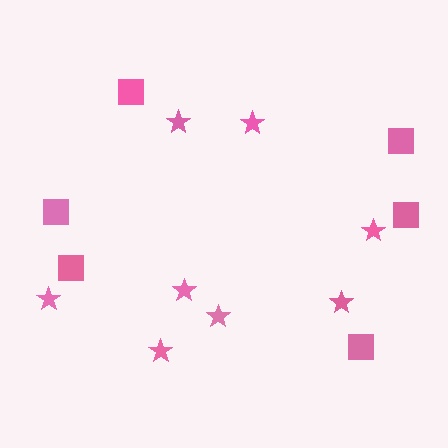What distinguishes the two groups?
There are 2 groups: one group of stars (8) and one group of squares (6).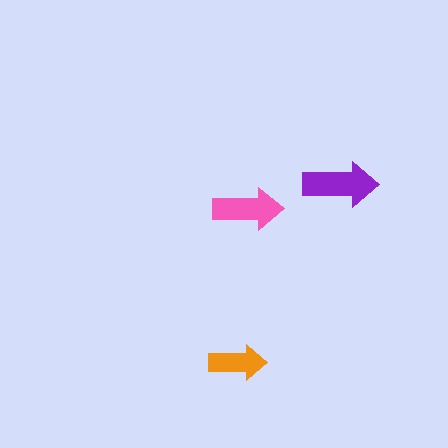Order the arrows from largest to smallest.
the purple one, the pink one, the orange one.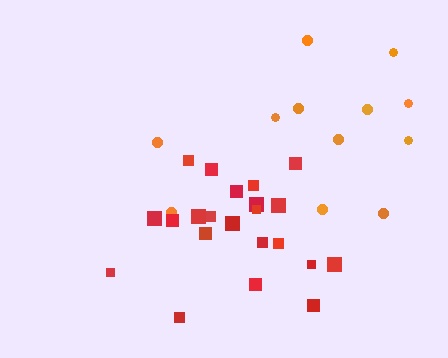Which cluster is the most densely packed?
Red.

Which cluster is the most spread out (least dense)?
Orange.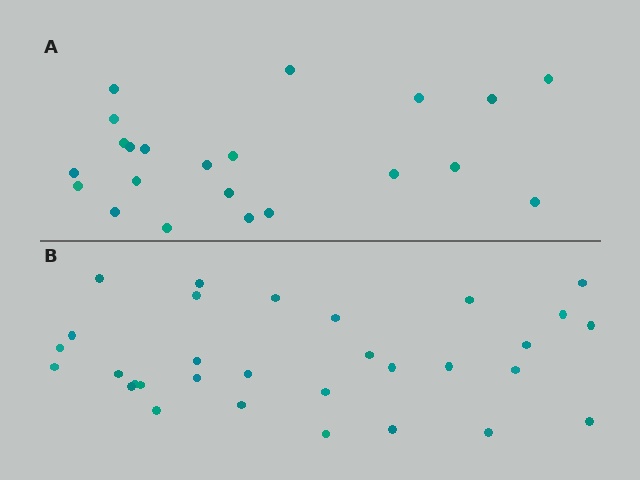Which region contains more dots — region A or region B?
Region B (the bottom region) has more dots.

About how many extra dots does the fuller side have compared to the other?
Region B has roughly 8 or so more dots than region A.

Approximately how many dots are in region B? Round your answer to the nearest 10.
About 30 dots. (The exact count is 31, which rounds to 30.)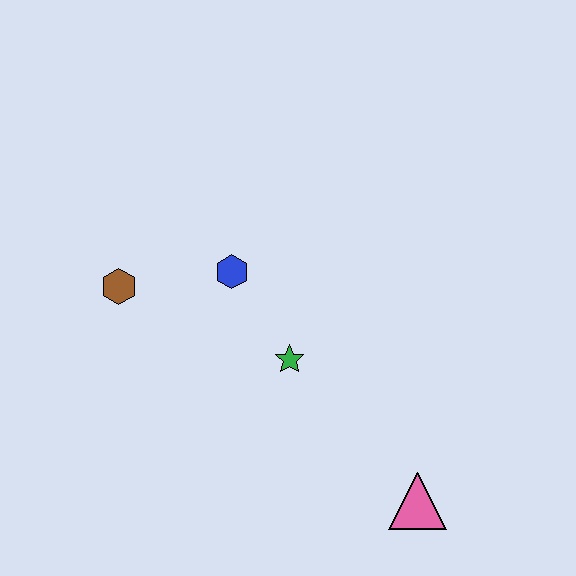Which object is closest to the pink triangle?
The green star is closest to the pink triangle.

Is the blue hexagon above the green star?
Yes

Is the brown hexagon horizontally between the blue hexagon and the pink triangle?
No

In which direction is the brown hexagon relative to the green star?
The brown hexagon is to the left of the green star.